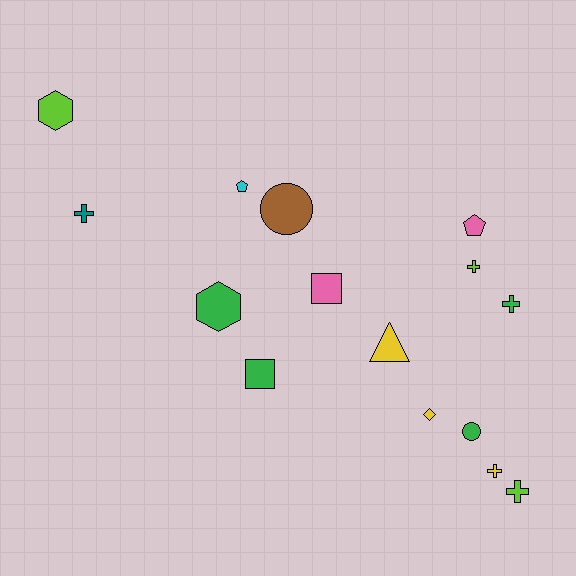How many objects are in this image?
There are 15 objects.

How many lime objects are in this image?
There are 3 lime objects.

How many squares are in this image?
There are 2 squares.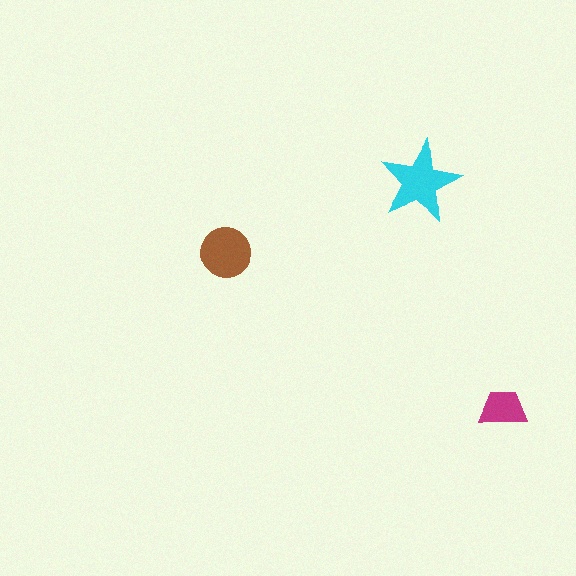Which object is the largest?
The cyan star.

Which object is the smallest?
The magenta trapezoid.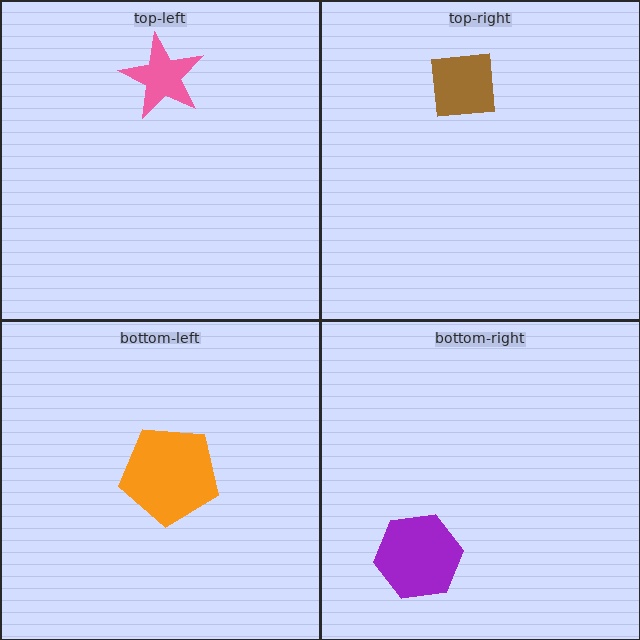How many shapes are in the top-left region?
1.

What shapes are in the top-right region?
The brown square.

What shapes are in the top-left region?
The pink star.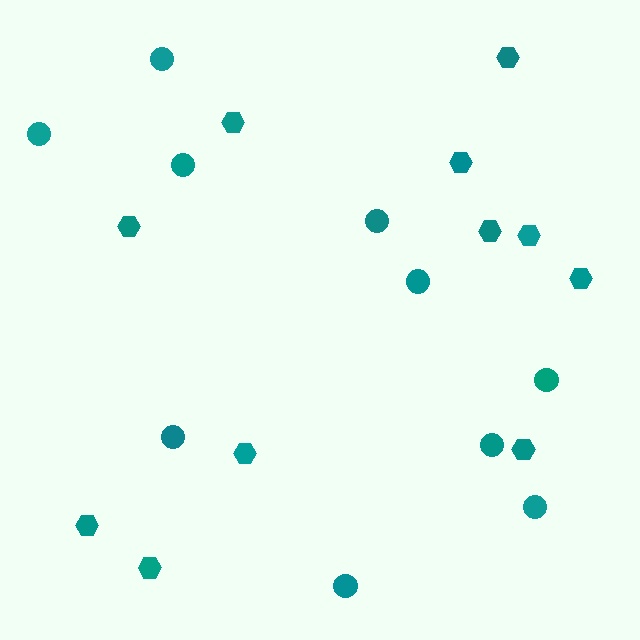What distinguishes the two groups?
There are 2 groups: one group of circles (10) and one group of hexagons (11).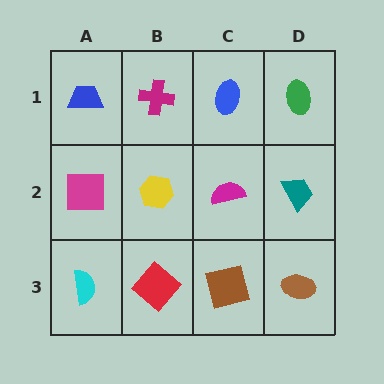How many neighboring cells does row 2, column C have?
4.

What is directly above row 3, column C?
A magenta semicircle.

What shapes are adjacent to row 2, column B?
A magenta cross (row 1, column B), a red diamond (row 3, column B), a magenta square (row 2, column A), a magenta semicircle (row 2, column C).